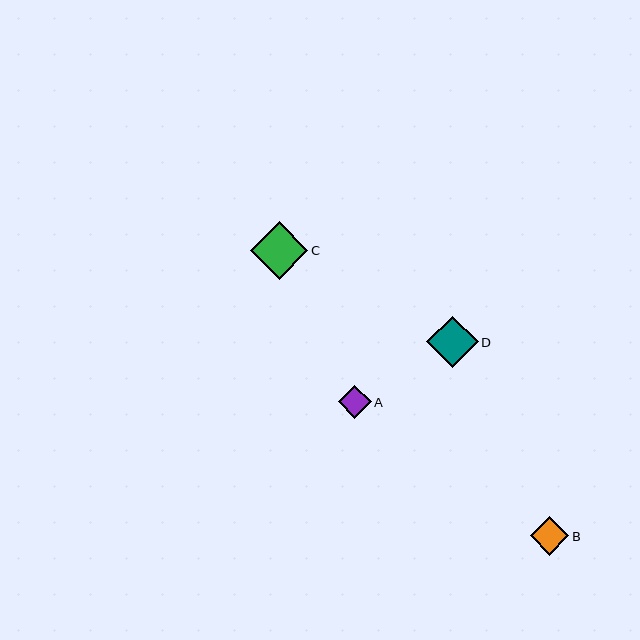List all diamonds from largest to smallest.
From largest to smallest: C, D, B, A.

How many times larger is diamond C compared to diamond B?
Diamond C is approximately 1.5 times the size of diamond B.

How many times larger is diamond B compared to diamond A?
Diamond B is approximately 1.2 times the size of diamond A.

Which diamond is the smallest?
Diamond A is the smallest with a size of approximately 33 pixels.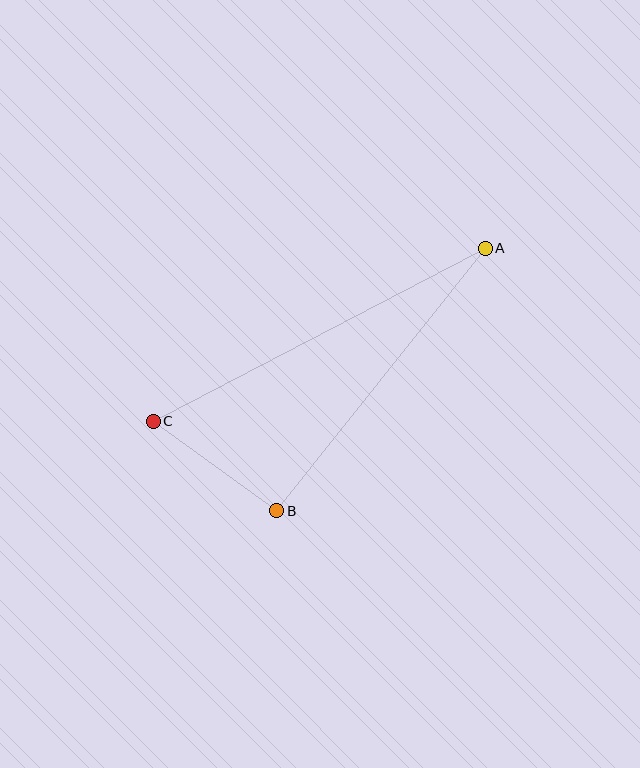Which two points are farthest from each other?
Points A and C are farthest from each other.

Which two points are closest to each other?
Points B and C are closest to each other.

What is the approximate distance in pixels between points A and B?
The distance between A and B is approximately 335 pixels.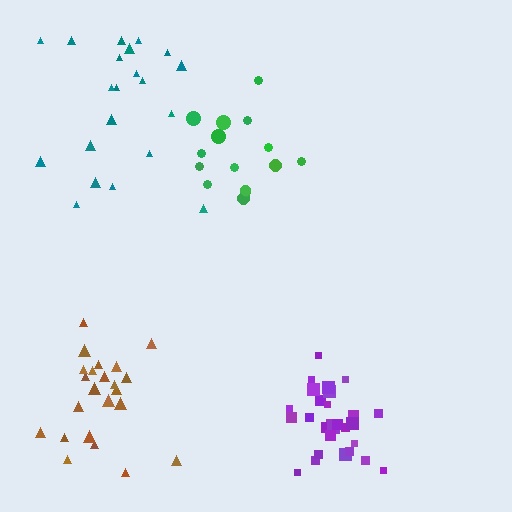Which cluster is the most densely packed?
Purple.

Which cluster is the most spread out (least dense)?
Teal.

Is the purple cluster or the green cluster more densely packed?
Purple.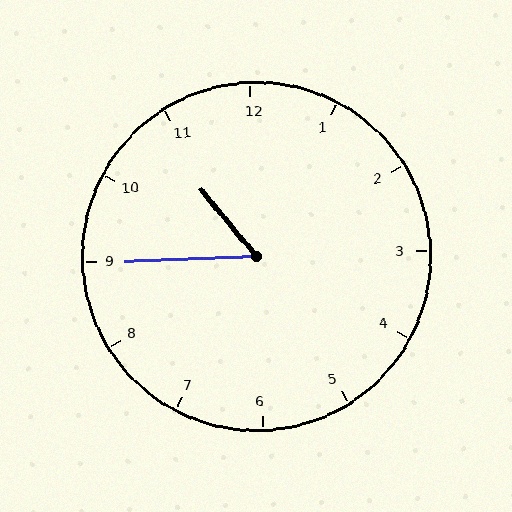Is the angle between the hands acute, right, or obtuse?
It is acute.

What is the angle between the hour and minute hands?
Approximately 52 degrees.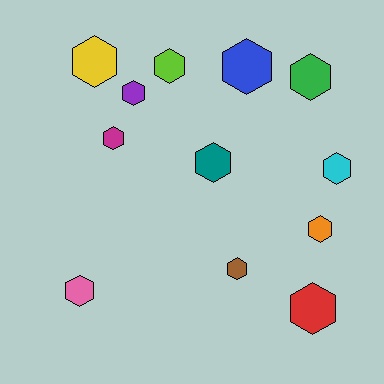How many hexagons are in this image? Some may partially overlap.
There are 12 hexagons.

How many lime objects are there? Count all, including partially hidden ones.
There is 1 lime object.